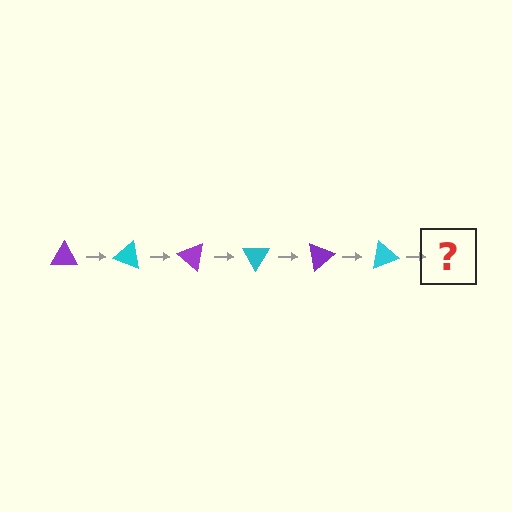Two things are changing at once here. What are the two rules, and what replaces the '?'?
The two rules are that it rotates 20 degrees each step and the color cycles through purple and cyan. The '?' should be a purple triangle, rotated 120 degrees from the start.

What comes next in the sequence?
The next element should be a purple triangle, rotated 120 degrees from the start.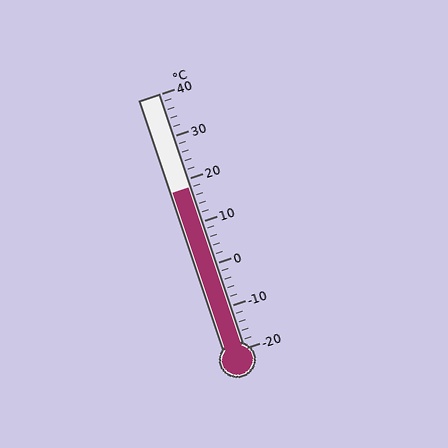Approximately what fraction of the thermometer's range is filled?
The thermometer is filled to approximately 65% of its range.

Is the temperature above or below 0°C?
The temperature is above 0°C.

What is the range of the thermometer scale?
The thermometer scale ranges from -20°C to 40°C.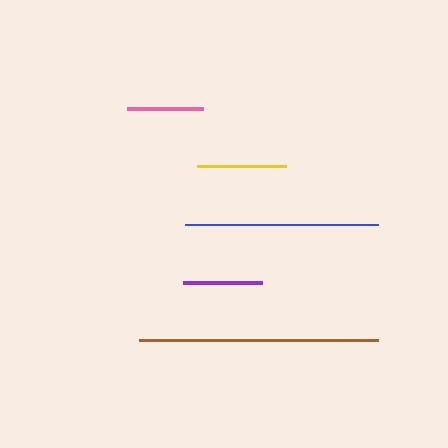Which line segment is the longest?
The brown line is the longest at approximately 240 pixels.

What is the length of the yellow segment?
The yellow segment is approximately 88 pixels long.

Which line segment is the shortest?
The pink line is the shortest at approximately 75 pixels.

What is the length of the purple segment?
The purple segment is approximately 78 pixels long.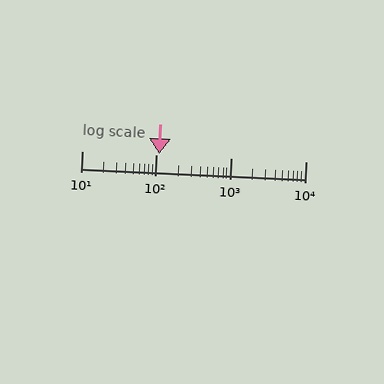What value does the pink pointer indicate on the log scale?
The pointer indicates approximately 110.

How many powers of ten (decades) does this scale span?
The scale spans 3 decades, from 10 to 10000.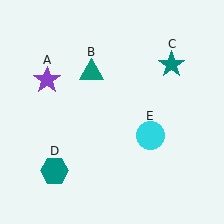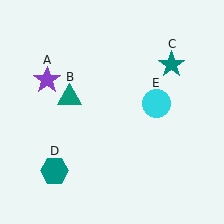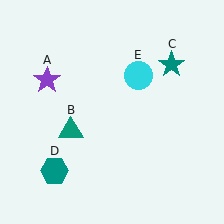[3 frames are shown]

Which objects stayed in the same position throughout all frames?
Purple star (object A) and teal star (object C) and teal hexagon (object D) remained stationary.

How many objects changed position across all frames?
2 objects changed position: teal triangle (object B), cyan circle (object E).